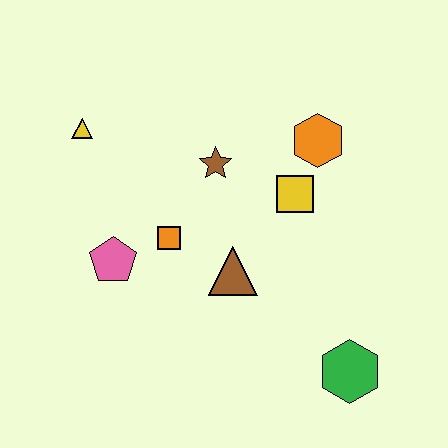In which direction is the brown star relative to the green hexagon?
The brown star is above the green hexagon.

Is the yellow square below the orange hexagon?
Yes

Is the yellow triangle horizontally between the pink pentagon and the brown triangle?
No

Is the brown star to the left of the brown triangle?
Yes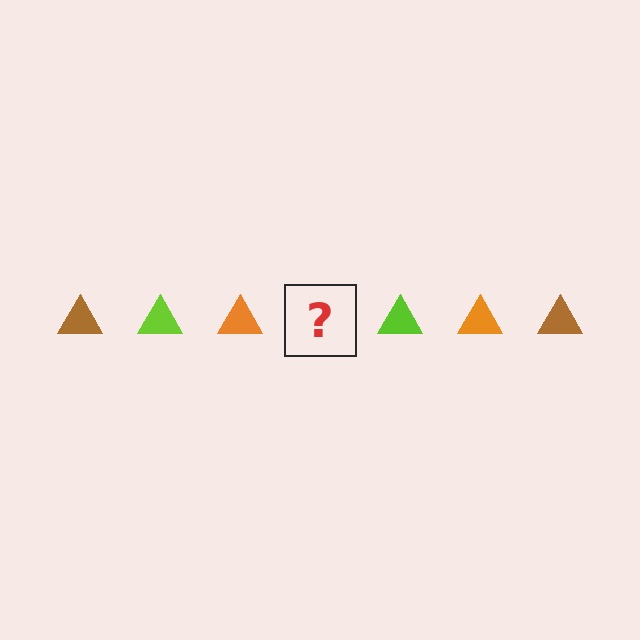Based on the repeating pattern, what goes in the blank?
The blank should be a brown triangle.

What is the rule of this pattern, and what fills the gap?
The rule is that the pattern cycles through brown, lime, orange triangles. The gap should be filled with a brown triangle.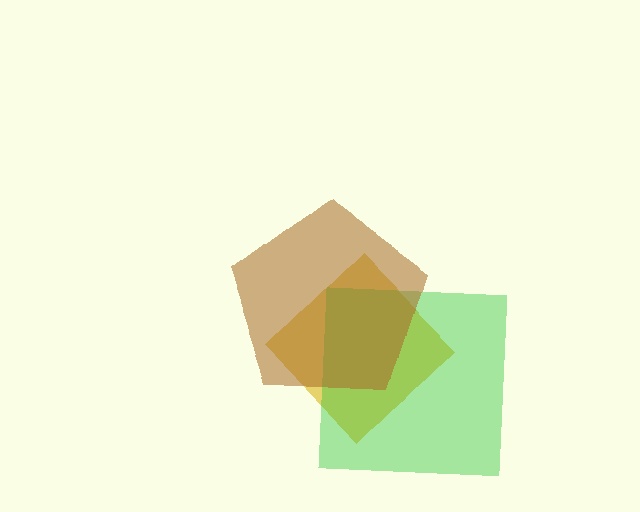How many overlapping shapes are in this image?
There are 3 overlapping shapes in the image.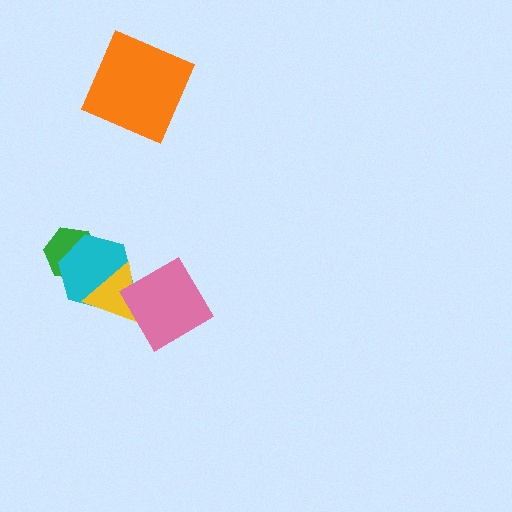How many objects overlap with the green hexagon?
1 object overlaps with the green hexagon.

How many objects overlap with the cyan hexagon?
3 objects overlap with the cyan hexagon.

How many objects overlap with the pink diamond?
2 objects overlap with the pink diamond.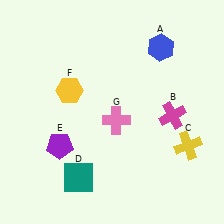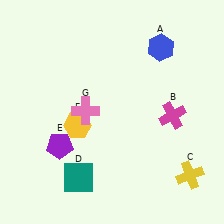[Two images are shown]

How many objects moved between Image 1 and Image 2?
3 objects moved between the two images.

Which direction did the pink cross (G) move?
The pink cross (G) moved left.